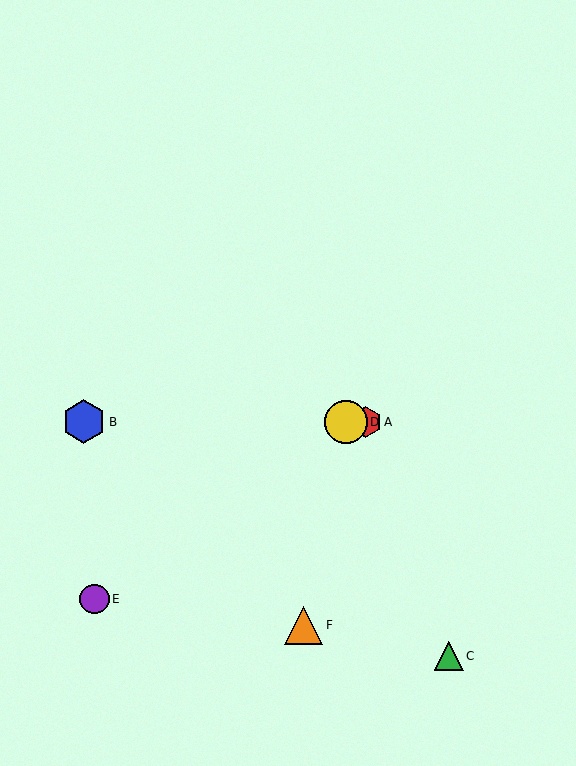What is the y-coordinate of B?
Object B is at y≈422.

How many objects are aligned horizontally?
3 objects (A, B, D) are aligned horizontally.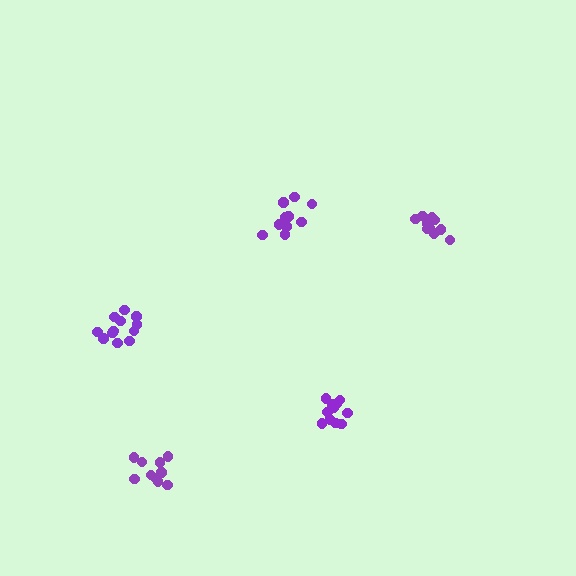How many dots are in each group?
Group 1: 10 dots, Group 2: 10 dots, Group 3: 11 dots, Group 4: 12 dots, Group 5: 11 dots (54 total).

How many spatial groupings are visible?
There are 5 spatial groupings.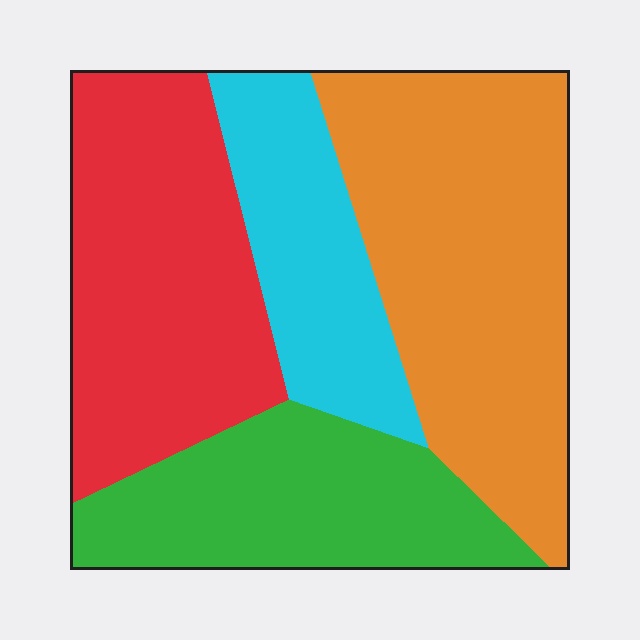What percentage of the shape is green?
Green takes up less than a quarter of the shape.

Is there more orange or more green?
Orange.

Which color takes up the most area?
Orange, at roughly 35%.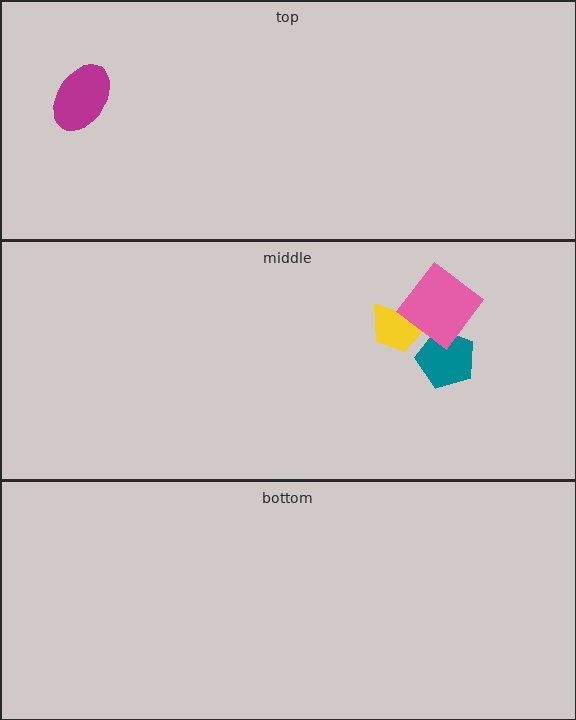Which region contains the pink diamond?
The middle region.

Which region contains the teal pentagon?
The middle region.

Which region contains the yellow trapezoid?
The middle region.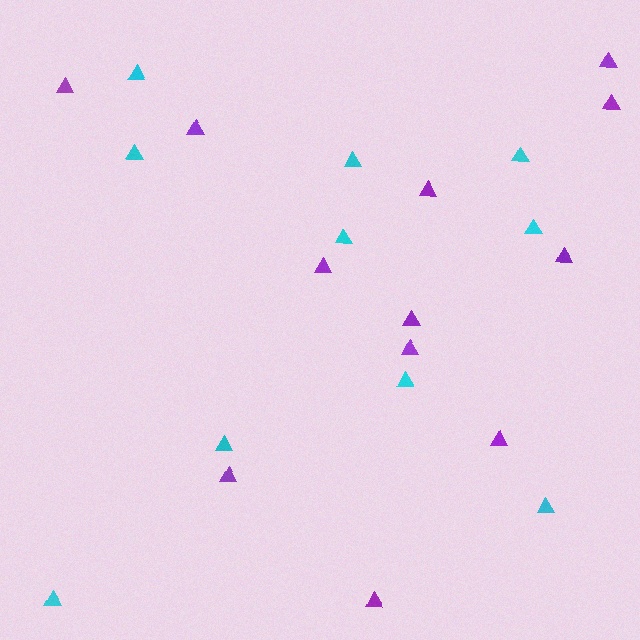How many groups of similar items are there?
There are 2 groups: one group of purple triangles (12) and one group of cyan triangles (10).